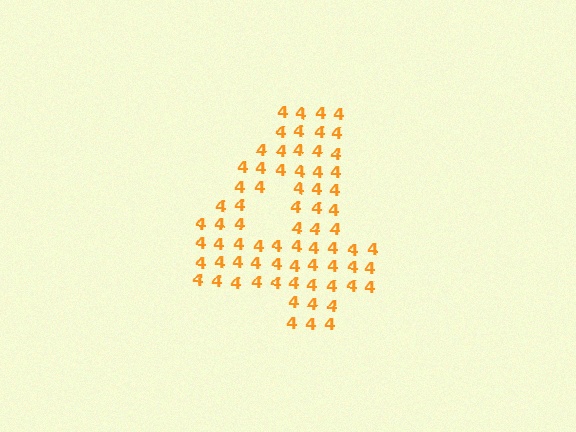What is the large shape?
The large shape is the digit 4.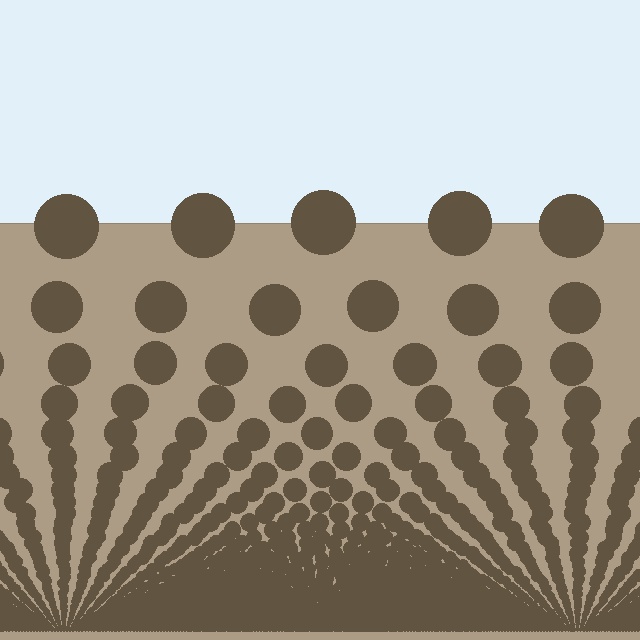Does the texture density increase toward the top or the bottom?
Density increases toward the bottom.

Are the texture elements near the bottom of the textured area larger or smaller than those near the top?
Smaller. The gradient is inverted — elements near the bottom are smaller and denser.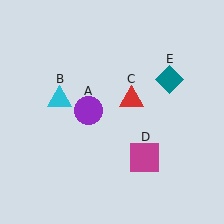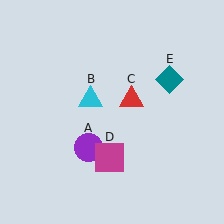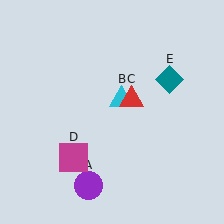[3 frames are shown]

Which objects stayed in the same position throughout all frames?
Red triangle (object C) and teal diamond (object E) remained stationary.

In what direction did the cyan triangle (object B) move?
The cyan triangle (object B) moved right.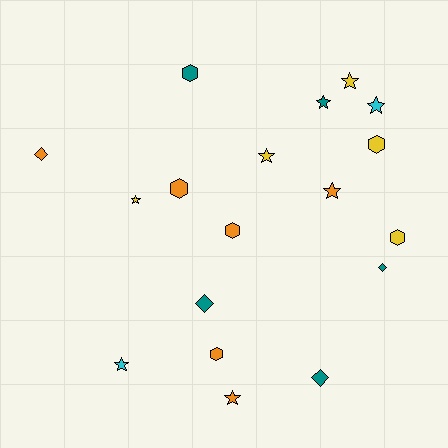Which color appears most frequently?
Orange, with 6 objects.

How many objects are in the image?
There are 18 objects.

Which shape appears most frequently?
Star, with 8 objects.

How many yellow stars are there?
There are 3 yellow stars.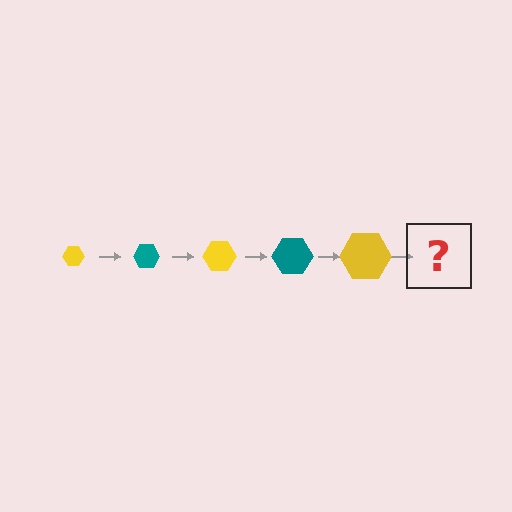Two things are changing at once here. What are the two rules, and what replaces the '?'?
The two rules are that the hexagon grows larger each step and the color cycles through yellow and teal. The '?' should be a teal hexagon, larger than the previous one.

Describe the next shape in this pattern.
It should be a teal hexagon, larger than the previous one.